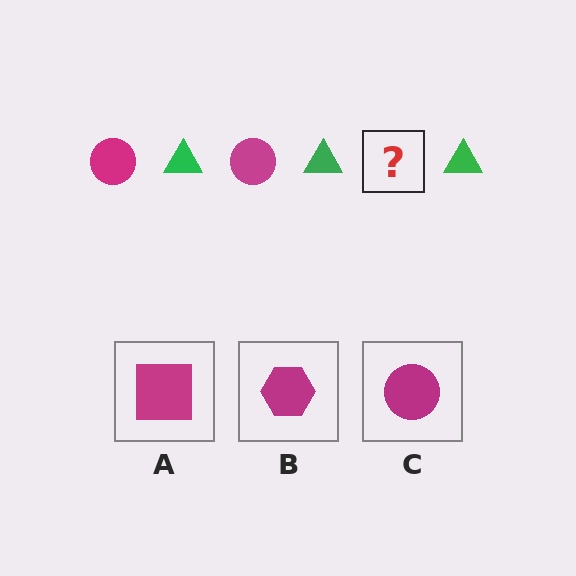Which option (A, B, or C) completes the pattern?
C.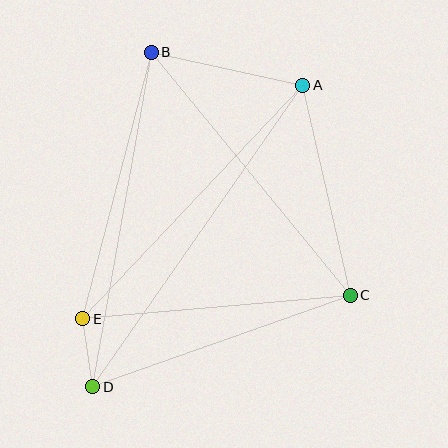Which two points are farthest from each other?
Points A and D are farthest from each other.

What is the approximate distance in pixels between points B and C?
The distance between B and C is approximately 314 pixels.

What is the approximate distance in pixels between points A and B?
The distance between A and B is approximately 155 pixels.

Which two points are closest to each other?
Points D and E are closest to each other.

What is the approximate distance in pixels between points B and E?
The distance between B and E is approximately 275 pixels.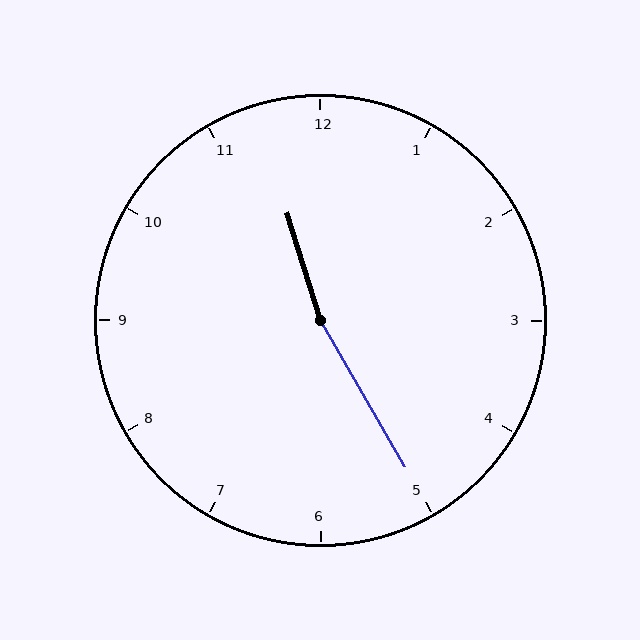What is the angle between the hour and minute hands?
Approximately 168 degrees.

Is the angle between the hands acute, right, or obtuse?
It is obtuse.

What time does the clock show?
11:25.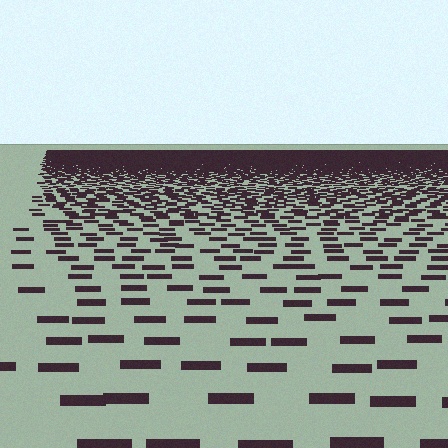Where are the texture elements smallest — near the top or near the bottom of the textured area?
Near the top.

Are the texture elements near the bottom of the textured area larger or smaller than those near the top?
Larger. Near the bottom, elements are closer to the viewer and appear at a bigger on-screen size.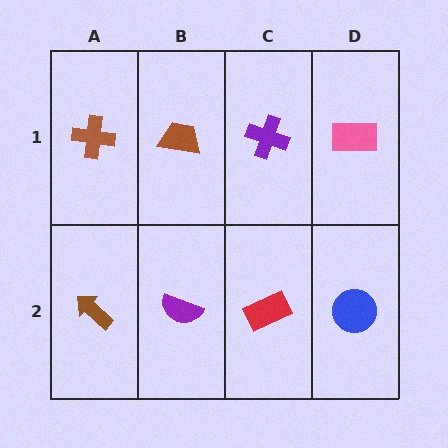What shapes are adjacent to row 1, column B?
A purple semicircle (row 2, column B), a brown cross (row 1, column A), a purple cross (row 1, column C).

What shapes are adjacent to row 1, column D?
A blue circle (row 2, column D), a purple cross (row 1, column C).